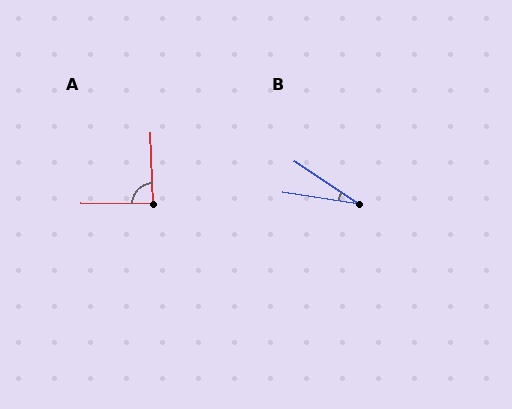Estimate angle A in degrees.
Approximately 87 degrees.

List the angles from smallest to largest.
B (25°), A (87°).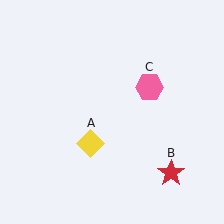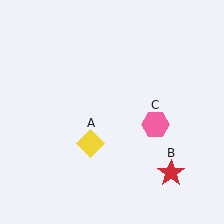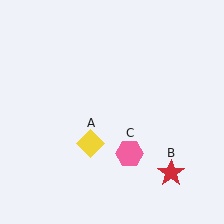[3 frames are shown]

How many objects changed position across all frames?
1 object changed position: pink hexagon (object C).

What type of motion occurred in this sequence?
The pink hexagon (object C) rotated clockwise around the center of the scene.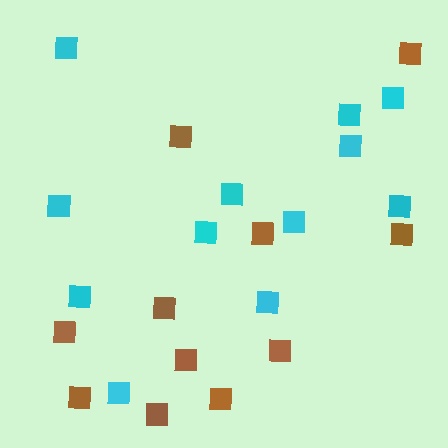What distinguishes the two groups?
There are 2 groups: one group of cyan squares (12) and one group of brown squares (11).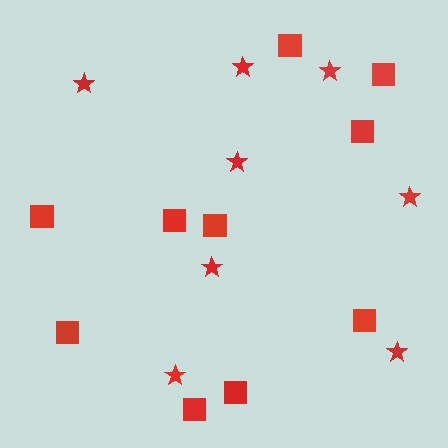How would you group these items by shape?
There are 2 groups: one group of stars (8) and one group of squares (10).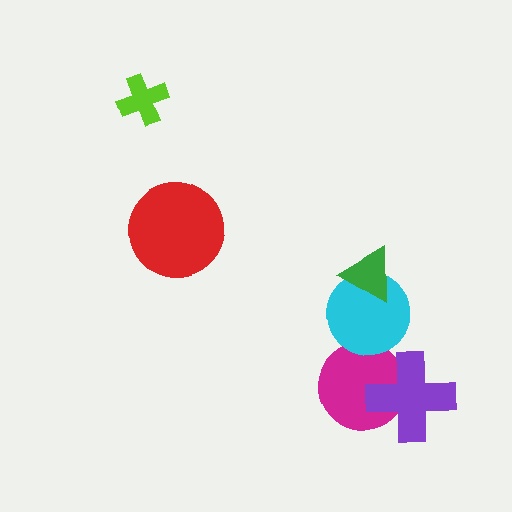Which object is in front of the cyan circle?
The green triangle is in front of the cyan circle.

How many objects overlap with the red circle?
0 objects overlap with the red circle.